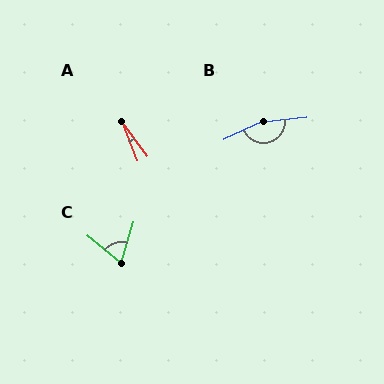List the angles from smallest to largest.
A (16°), C (68°), B (161°).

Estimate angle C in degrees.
Approximately 68 degrees.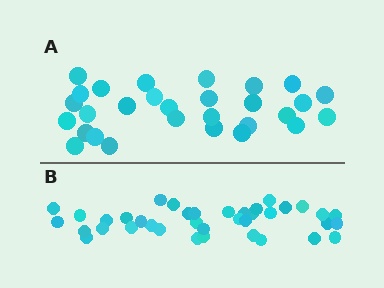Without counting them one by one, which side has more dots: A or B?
Region B (the bottom region) has more dots.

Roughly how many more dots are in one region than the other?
Region B has roughly 8 or so more dots than region A.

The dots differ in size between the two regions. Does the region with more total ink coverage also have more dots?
No. Region A has more total ink coverage because its dots are larger, but region B actually contains more individual dots. Total area can be misleading — the number of items is what matters here.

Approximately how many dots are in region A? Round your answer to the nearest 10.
About 30 dots. (The exact count is 29, which rounds to 30.)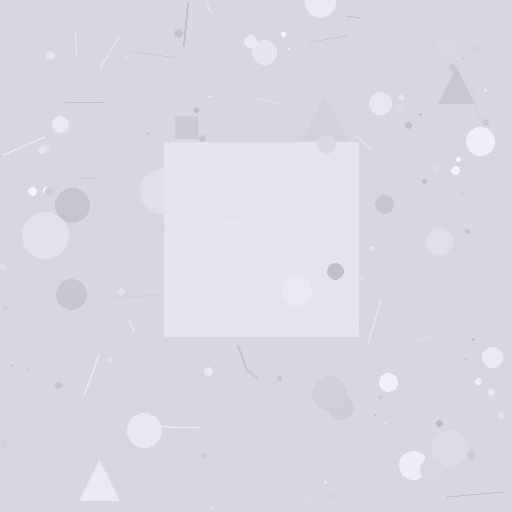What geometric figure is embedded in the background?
A square is embedded in the background.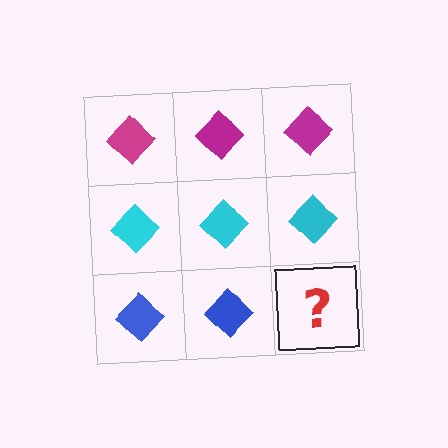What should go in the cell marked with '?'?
The missing cell should contain a blue diamond.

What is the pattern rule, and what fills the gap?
The rule is that each row has a consistent color. The gap should be filled with a blue diamond.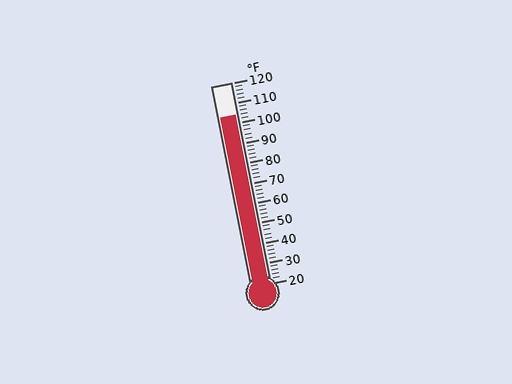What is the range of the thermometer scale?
The thermometer scale ranges from 20°F to 120°F.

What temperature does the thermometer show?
The thermometer shows approximately 104°F.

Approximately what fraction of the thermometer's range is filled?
The thermometer is filled to approximately 85% of its range.